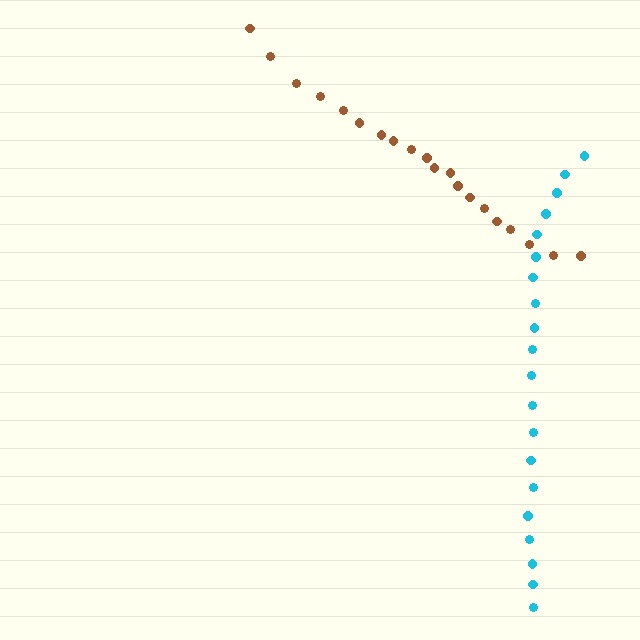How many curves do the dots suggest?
There are 2 distinct paths.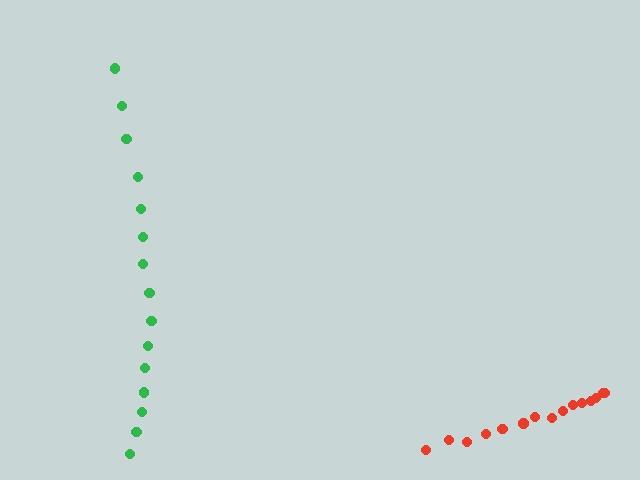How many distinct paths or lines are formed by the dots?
There are 2 distinct paths.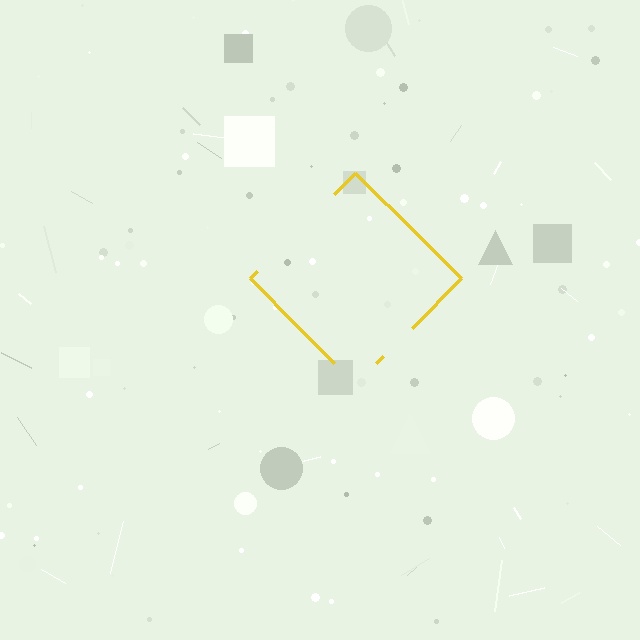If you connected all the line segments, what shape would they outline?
They would outline a diamond.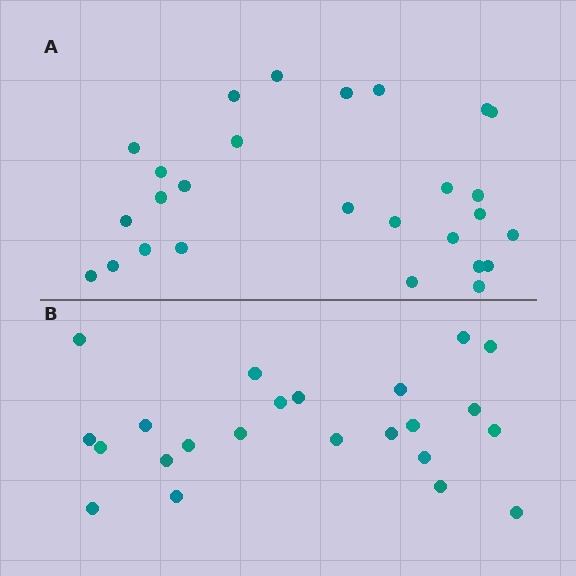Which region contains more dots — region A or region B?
Region A (the top region) has more dots.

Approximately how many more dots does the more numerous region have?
Region A has about 4 more dots than region B.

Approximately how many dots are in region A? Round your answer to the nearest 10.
About 30 dots. (The exact count is 27, which rounds to 30.)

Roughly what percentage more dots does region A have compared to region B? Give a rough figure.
About 15% more.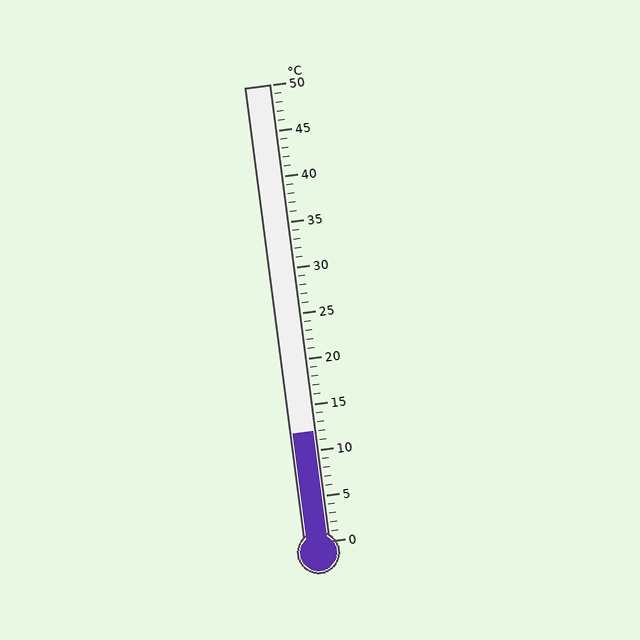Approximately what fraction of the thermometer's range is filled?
The thermometer is filled to approximately 25% of its range.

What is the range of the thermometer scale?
The thermometer scale ranges from 0°C to 50°C.